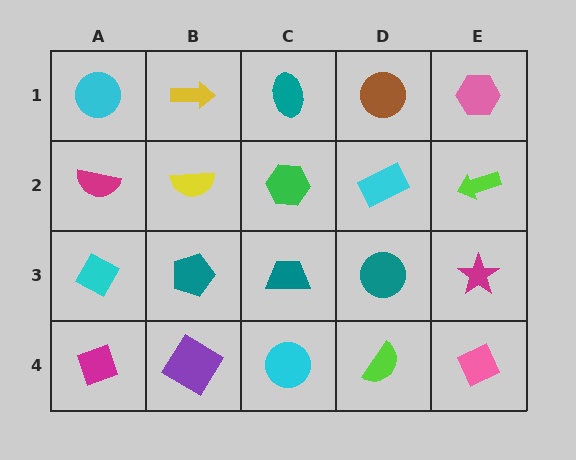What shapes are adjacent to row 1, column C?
A green hexagon (row 2, column C), a yellow arrow (row 1, column B), a brown circle (row 1, column D).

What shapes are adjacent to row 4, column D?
A teal circle (row 3, column D), a cyan circle (row 4, column C), a pink diamond (row 4, column E).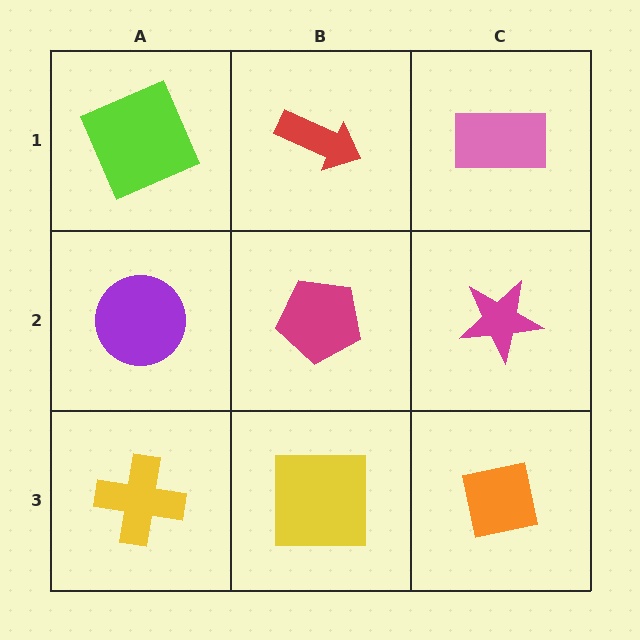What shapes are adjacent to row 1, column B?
A magenta pentagon (row 2, column B), a lime square (row 1, column A), a pink rectangle (row 1, column C).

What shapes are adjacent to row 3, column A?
A purple circle (row 2, column A), a yellow square (row 3, column B).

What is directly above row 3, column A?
A purple circle.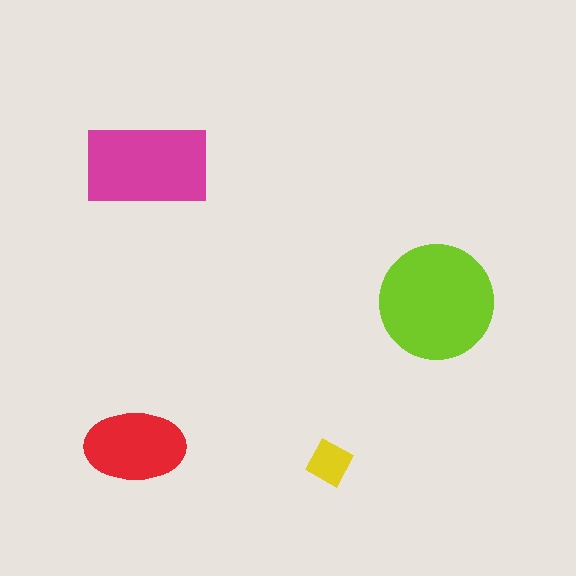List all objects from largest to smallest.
The lime circle, the magenta rectangle, the red ellipse, the yellow diamond.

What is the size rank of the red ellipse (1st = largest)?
3rd.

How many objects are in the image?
There are 4 objects in the image.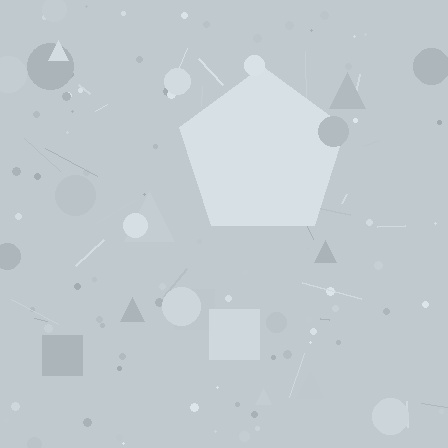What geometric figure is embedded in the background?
A pentagon is embedded in the background.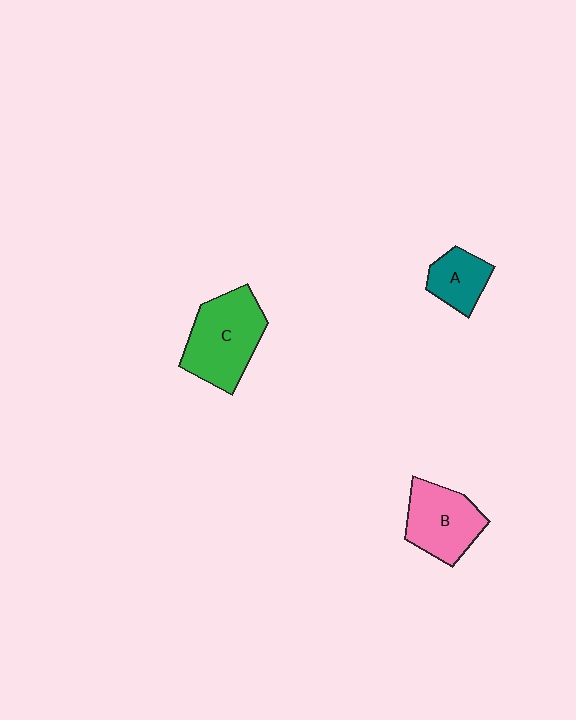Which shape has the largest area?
Shape C (green).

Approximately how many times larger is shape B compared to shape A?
Approximately 1.6 times.